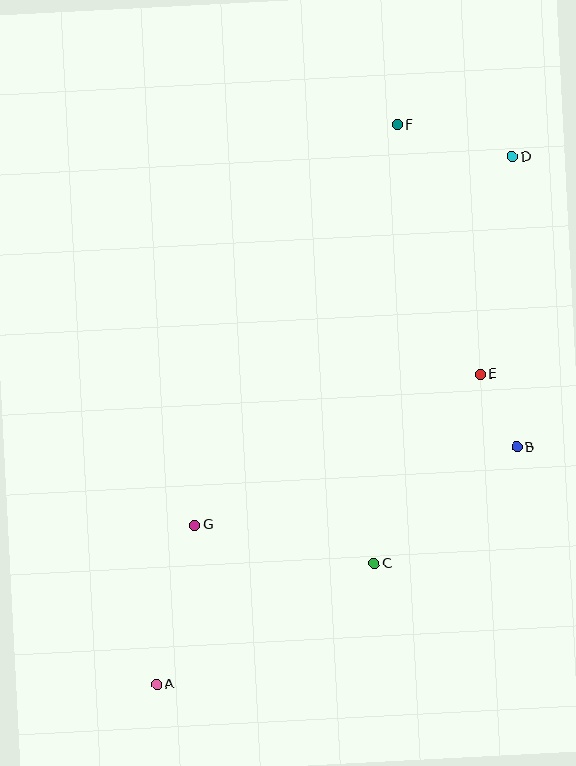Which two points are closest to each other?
Points B and E are closest to each other.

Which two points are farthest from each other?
Points A and D are farthest from each other.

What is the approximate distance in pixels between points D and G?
The distance between D and G is approximately 486 pixels.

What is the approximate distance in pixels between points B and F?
The distance between B and F is approximately 344 pixels.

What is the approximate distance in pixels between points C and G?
The distance between C and G is approximately 183 pixels.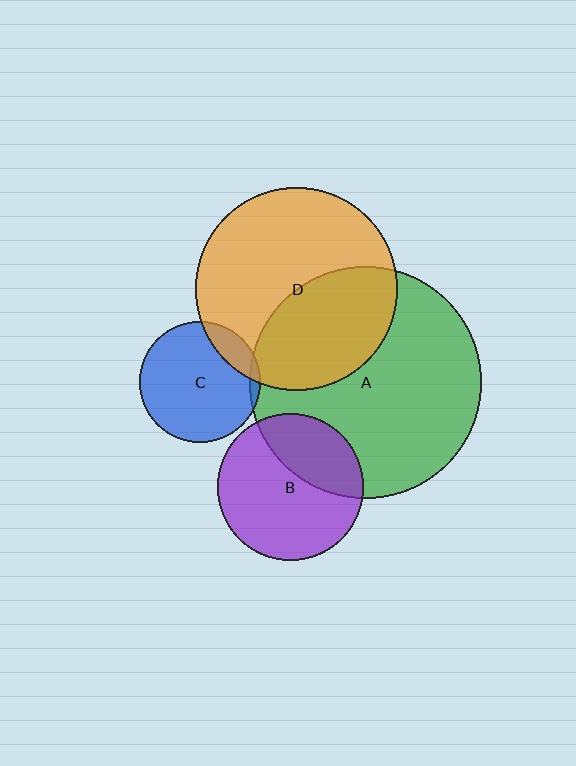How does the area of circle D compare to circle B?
Approximately 1.9 times.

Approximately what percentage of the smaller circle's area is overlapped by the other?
Approximately 35%.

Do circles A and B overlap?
Yes.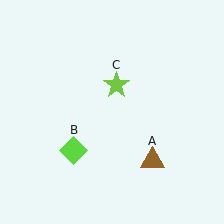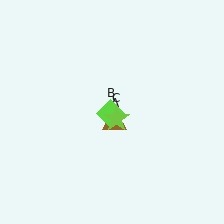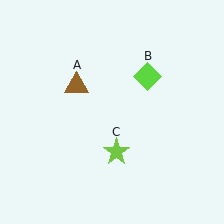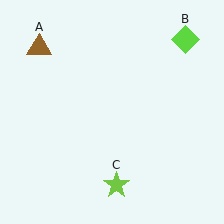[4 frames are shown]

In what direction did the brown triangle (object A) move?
The brown triangle (object A) moved up and to the left.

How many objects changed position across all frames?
3 objects changed position: brown triangle (object A), lime diamond (object B), lime star (object C).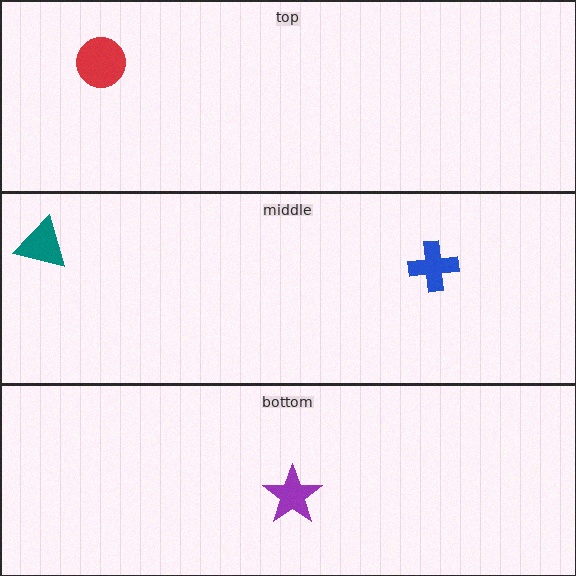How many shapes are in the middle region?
2.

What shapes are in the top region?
The red circle.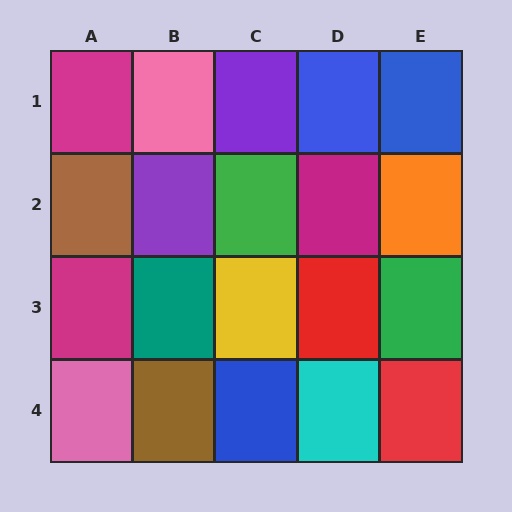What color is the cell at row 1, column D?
Blue.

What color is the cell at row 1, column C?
Purple.